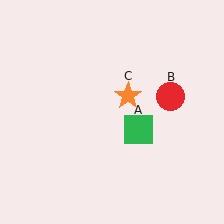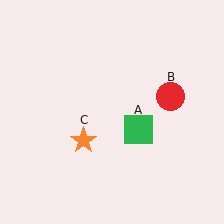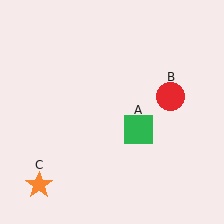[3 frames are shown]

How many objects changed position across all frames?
1 object changed position: orange star (object C).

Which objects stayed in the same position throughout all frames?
Green square (object A) and red circle (object B) remained stationary.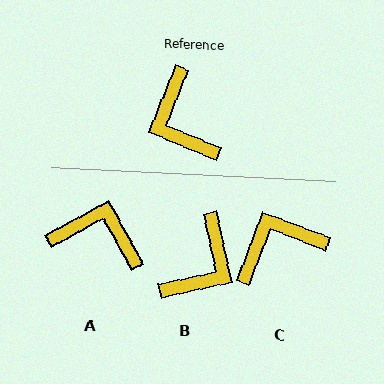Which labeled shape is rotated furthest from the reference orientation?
A, about 129 degrees away.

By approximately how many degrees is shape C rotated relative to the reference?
Approximately 89 degrees clockwise.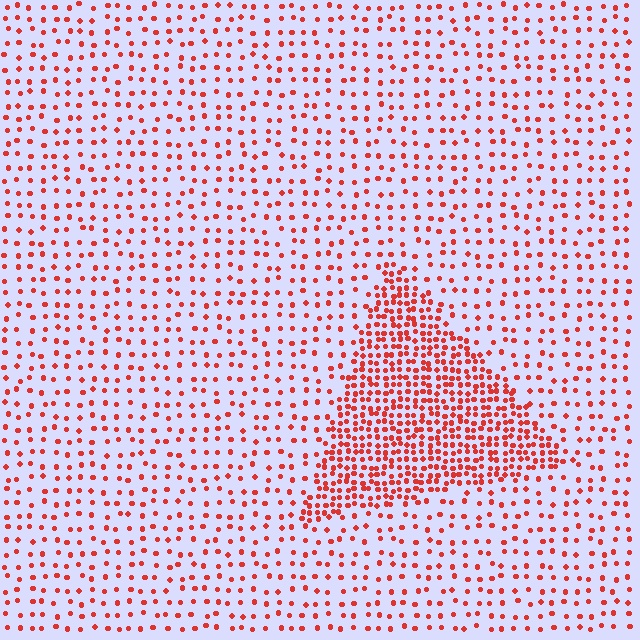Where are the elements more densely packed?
The elements are more densely packed inside the triangle boundary.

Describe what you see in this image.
The image contains small red elements arranged at two different densities. A triangle-shaped region is visible where the elements are more densely packed than the surrounding area.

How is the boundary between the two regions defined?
The boundary is defined by a change in element density (approximately 2.8x ratio). All elements are the same color, size, and shape.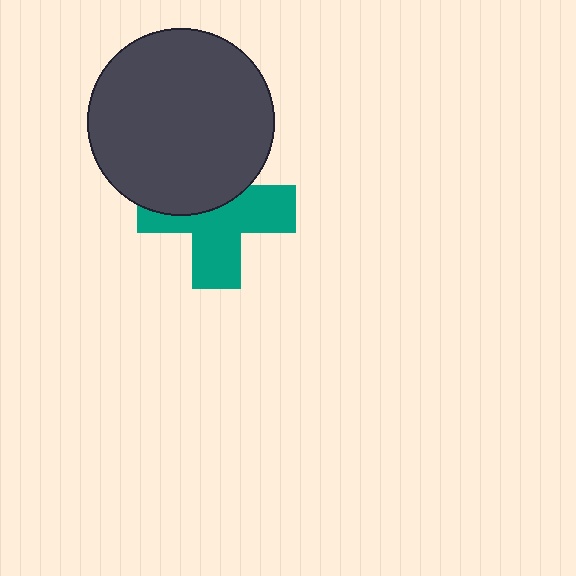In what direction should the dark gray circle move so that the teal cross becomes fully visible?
The dark gray circle should move up. That is the shortest direction to clear the overlap and leave the teal cross fully visible.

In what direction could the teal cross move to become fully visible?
The teal cross could move down. That would shift it out from behind the dark gray circle entirely.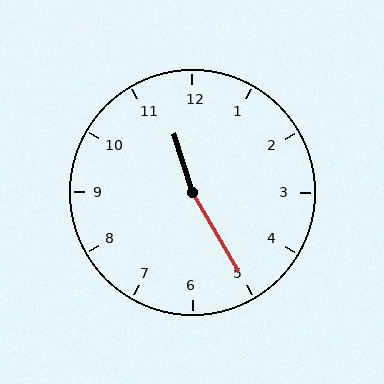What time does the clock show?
11:25.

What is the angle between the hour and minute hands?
Approximately 168 degrees.